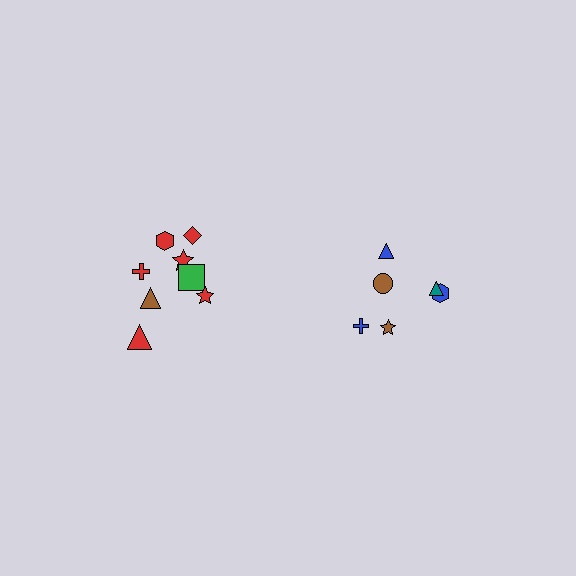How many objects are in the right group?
There are 6 objects.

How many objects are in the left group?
There are 8 objects.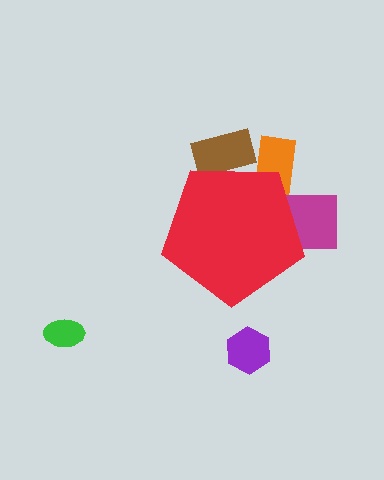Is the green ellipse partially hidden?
No, the green ellipse is fully visible.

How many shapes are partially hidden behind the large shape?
3 shapes are partially hidden.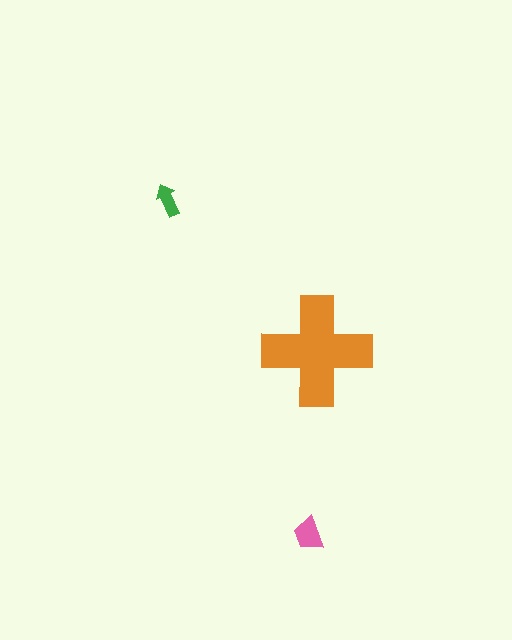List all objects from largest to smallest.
The orange cross, the pink trapezoid, the green arrow.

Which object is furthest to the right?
The orange cross is rightmost.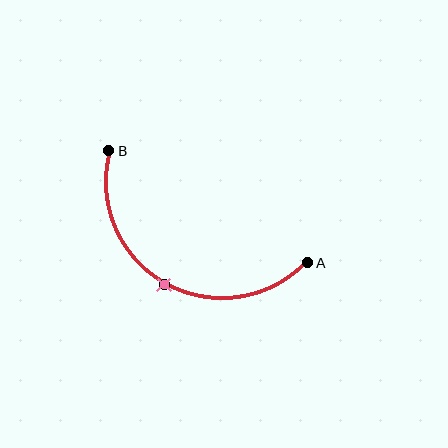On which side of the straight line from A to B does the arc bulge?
The arc bulges below the straight line connecting A and B.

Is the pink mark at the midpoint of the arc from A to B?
Yes. The pink mark lies on the arc at equal arc-length from both A and B — it is the arc midpoint.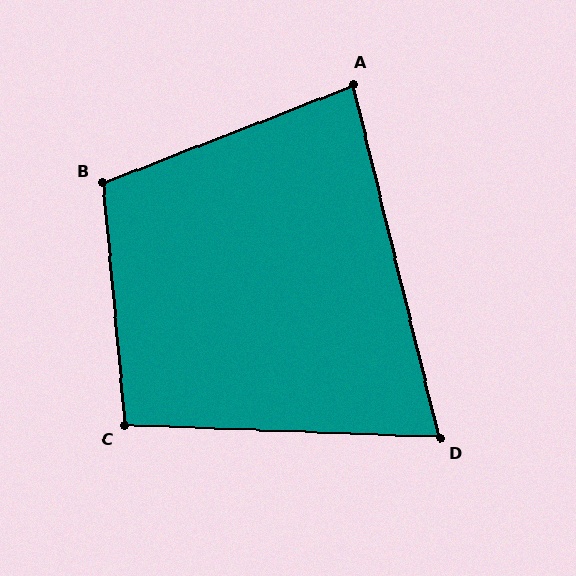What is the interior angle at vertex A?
Approximately 82 degrees (acute).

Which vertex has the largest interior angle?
B, at approximately 106 degrees.